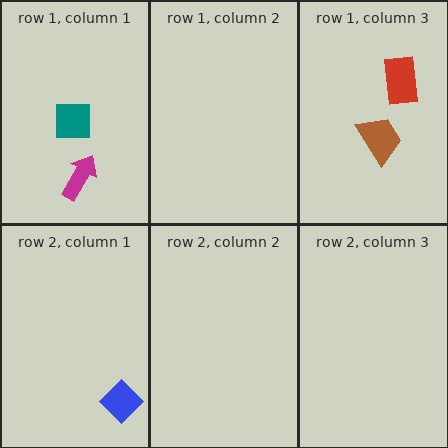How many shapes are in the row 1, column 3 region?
2.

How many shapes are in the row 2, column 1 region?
1.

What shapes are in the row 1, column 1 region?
The teal square, the magenta arrow.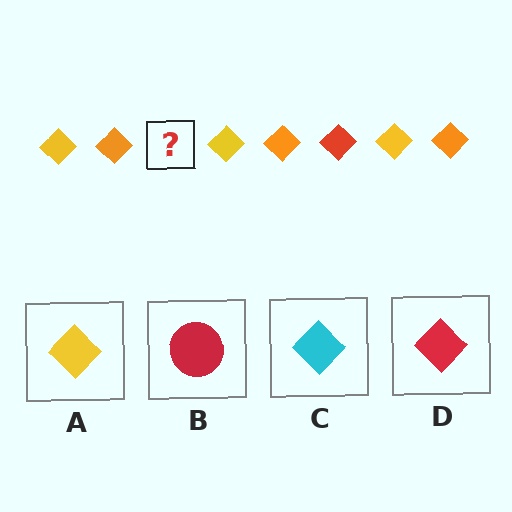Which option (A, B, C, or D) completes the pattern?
D.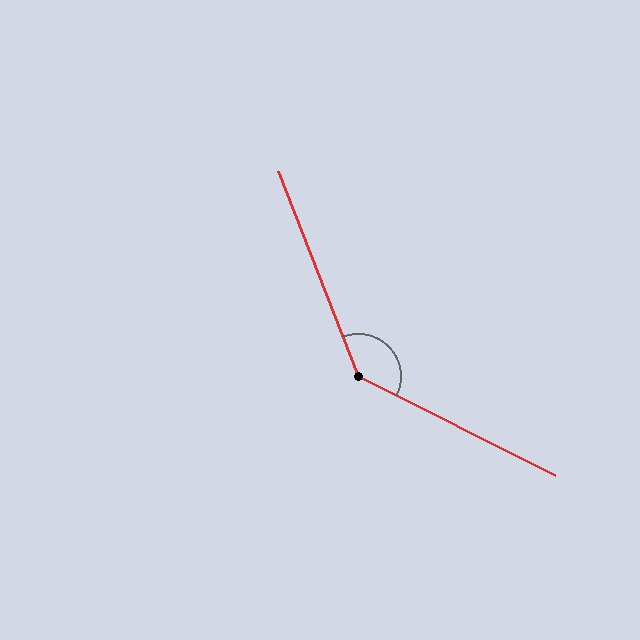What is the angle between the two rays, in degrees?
Approximately 138 degrees.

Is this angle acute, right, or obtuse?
It is obtuse.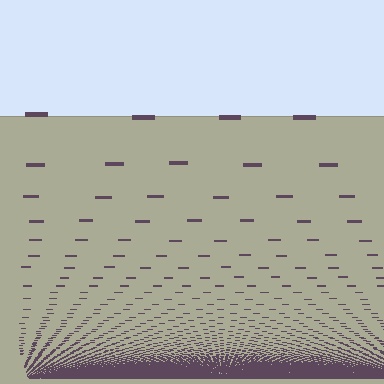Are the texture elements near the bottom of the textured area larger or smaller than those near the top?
Smaller. The gradient is inverted — elements near the bottom are smaller and denser.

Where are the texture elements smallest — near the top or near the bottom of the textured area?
Near the bottom.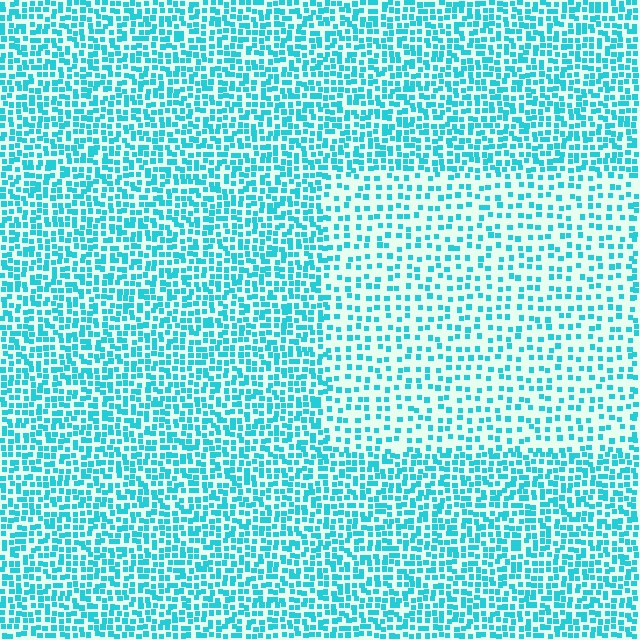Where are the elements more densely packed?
The elements are more densely packed outside the rectangle boundary.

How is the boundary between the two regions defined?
The boundary is defined by a change in element density (approximately 2.0x ratio). All elements are the same color, size, and shape.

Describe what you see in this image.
The image contains small cyan elements arranged at two different densities. A rectangle-shaped region is visible where the elements are less densely packed than the surrounding area.